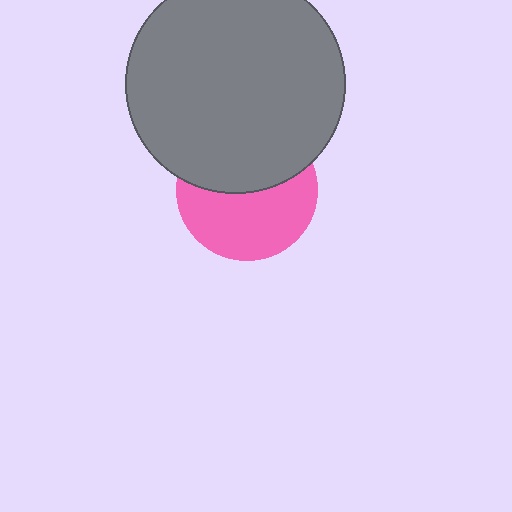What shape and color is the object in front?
The object in front is a gray circle.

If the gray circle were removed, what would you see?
You would see the complete pink circle.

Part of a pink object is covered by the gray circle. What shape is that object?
It is a circle.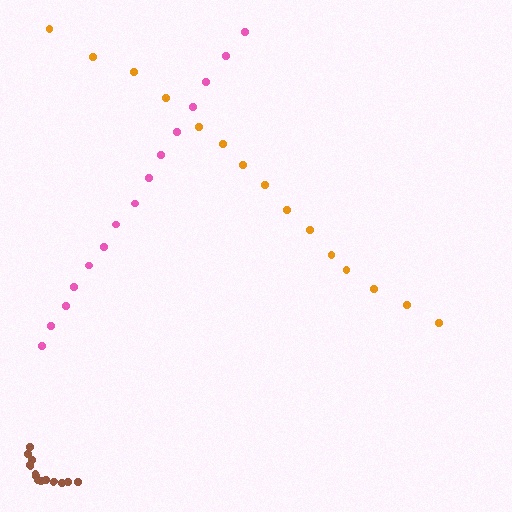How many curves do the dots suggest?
There are 3 distinct paths.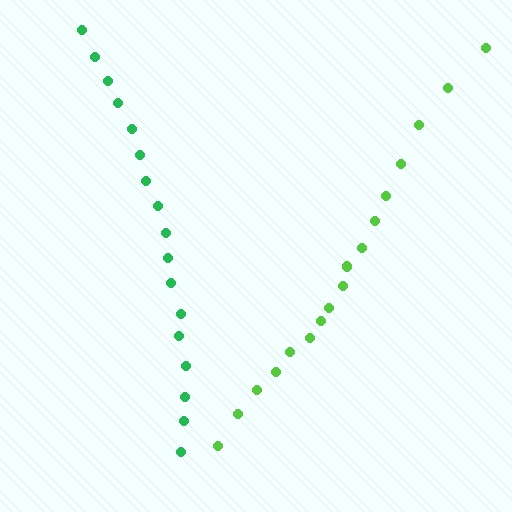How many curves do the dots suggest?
There are 2 distinct paths.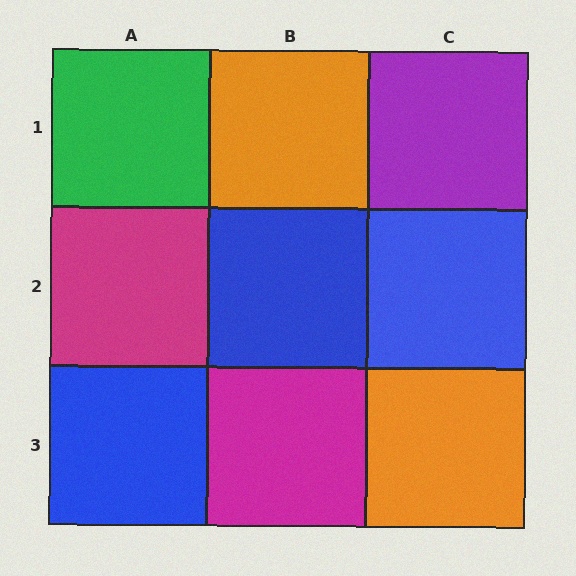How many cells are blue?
3 cells are blue.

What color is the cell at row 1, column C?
Purple.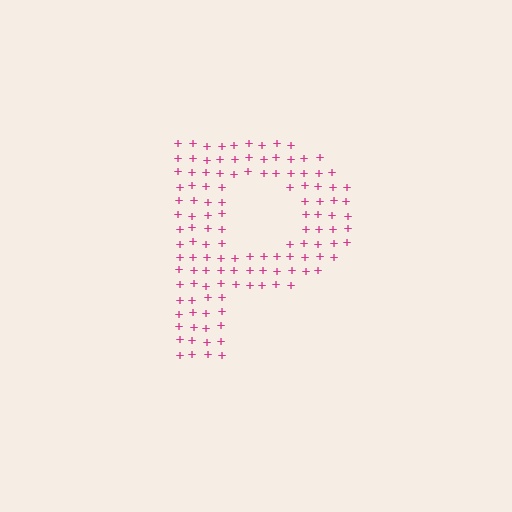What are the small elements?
The small elements are plus signs.